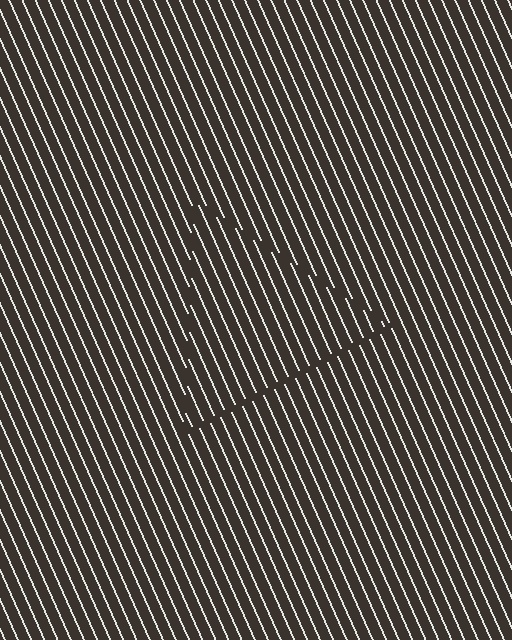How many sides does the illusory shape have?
3 sides — the line-ends trace a triangle.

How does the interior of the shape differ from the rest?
The interior of the shape contains the same grating, shifted by half a period — the contour is defined by the phase discontinuity where line-ends from the inner and outer gratings abut.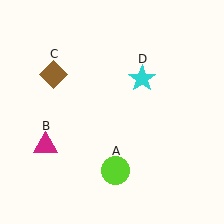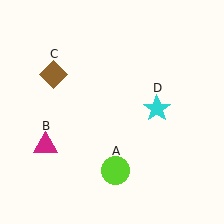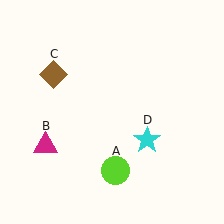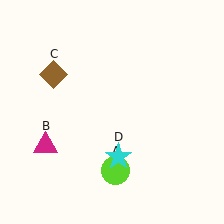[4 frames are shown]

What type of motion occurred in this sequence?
The cyan star (object D) rotated clockwise around the center of the scene.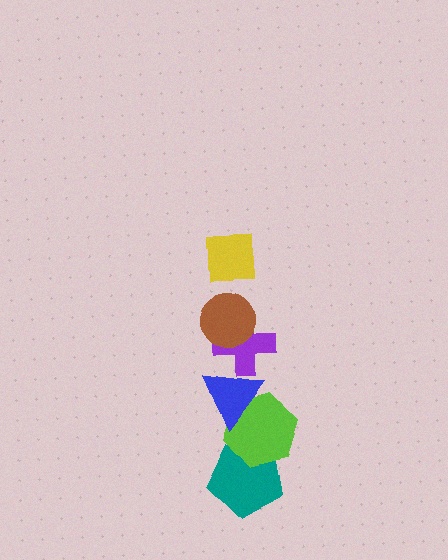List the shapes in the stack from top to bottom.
From top to bottom: the yellow square, the brown circle, the purple cross, the blue triangle, the lime hexagon, the teal pentagon.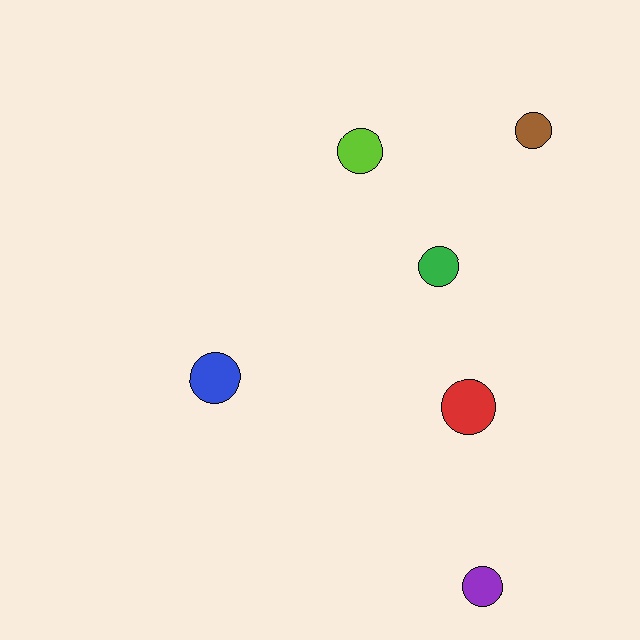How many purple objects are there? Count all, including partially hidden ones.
There is 1 purple object.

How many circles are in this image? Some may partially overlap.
There are 6 circles.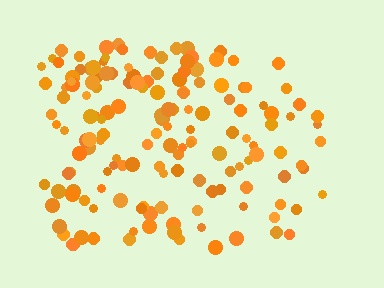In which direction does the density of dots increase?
From right to left, with the left side densest.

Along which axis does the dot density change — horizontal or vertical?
Horizontal.